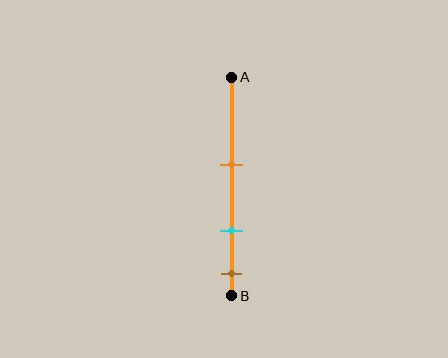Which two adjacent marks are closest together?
The cyan and brown marks are the closest adjacent pair.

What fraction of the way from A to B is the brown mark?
The brown mark is approximately 90% (0.9) of the way from A to B.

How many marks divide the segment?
There are 3 marks dividing the segment.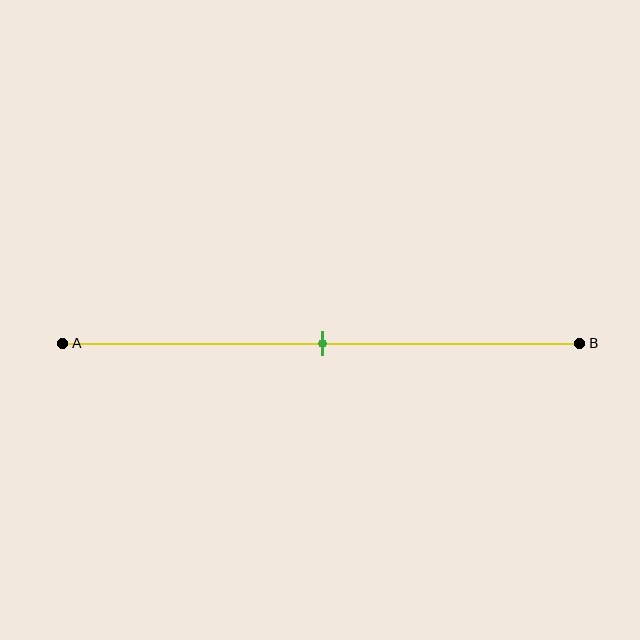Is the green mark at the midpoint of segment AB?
Yes, the mark is approximately at the midpoint.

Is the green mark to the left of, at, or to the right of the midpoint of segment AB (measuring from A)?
The green mark is approximately at the midpoint of segment AB.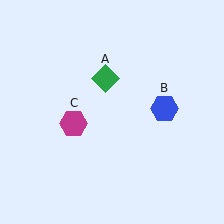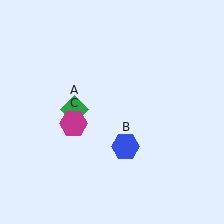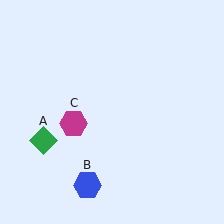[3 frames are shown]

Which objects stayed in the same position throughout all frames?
Magenta hexagon (object C) remained stationary.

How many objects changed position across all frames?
2 objects changed position: green diamond (object A), blue hexagon (object B).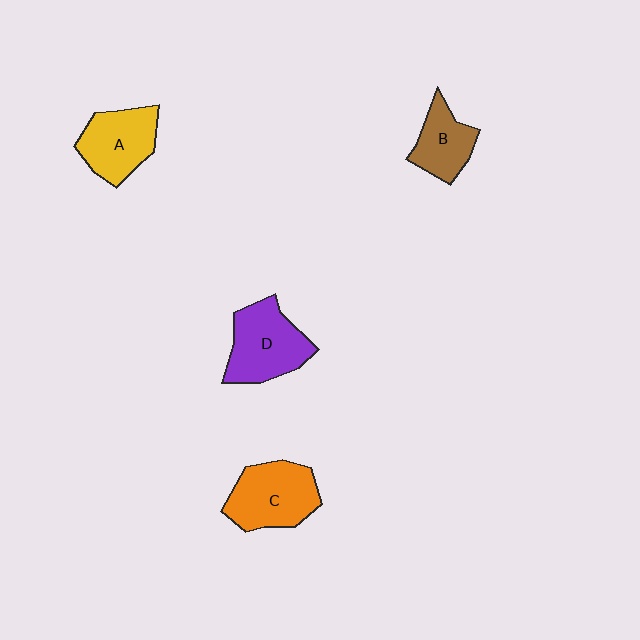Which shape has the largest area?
Shape D (purple).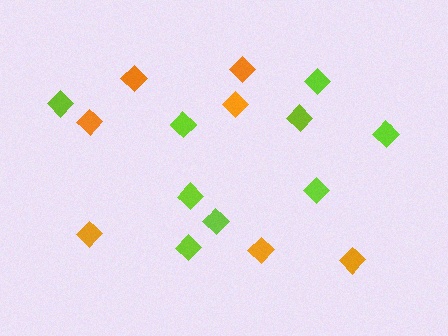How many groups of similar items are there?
There are 2 groups: one group of lime diamonds (9) and one group of orange diamonds (7).